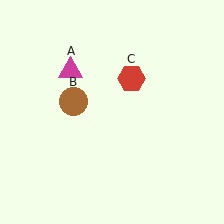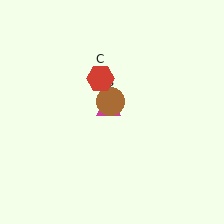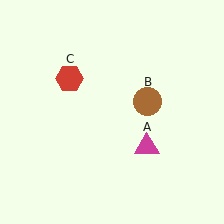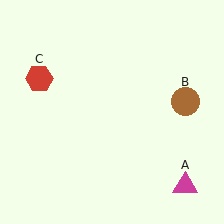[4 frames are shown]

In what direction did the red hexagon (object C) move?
The red hexagon (object C) moved left.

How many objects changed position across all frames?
3 objects changed position: magenta triangle (object A), brown circle (object B), red hexagon (object C).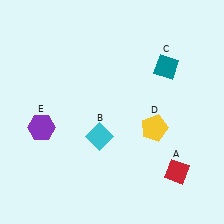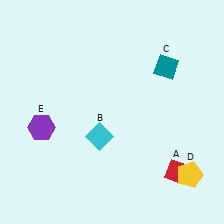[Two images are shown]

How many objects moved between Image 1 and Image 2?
1 object moved between the two images.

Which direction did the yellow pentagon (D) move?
The yellow pentagon (D) moved down.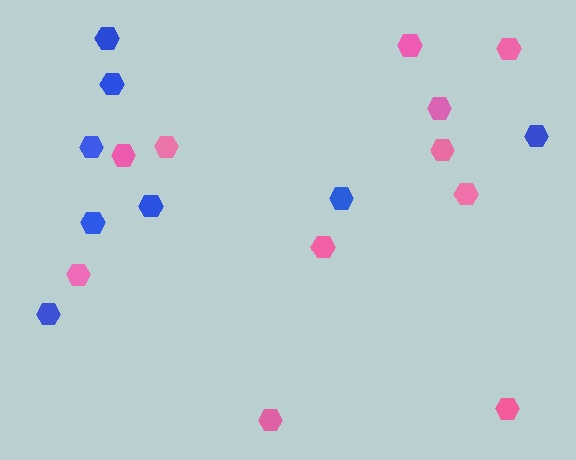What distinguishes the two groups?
There are 2 groups: one group of blue hexagons (8) and one group of pink hexagons (11).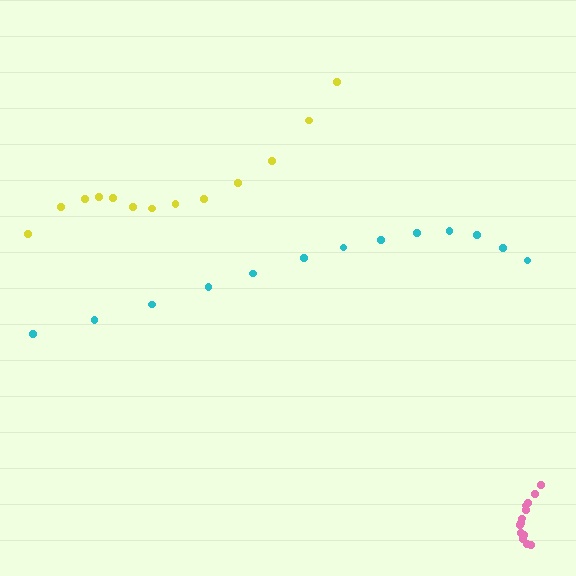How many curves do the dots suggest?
There are 3 distinct paths.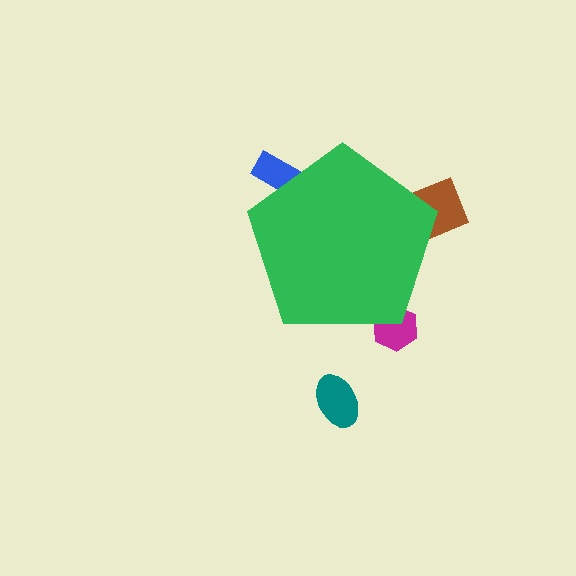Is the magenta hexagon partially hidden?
Yes, the magenta hexagon is partially hidden behind the green pentagon.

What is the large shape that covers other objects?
A green pentagon.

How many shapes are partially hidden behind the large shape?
3 shapes are partially hidden.